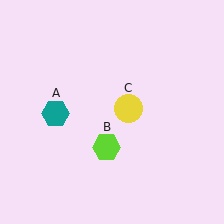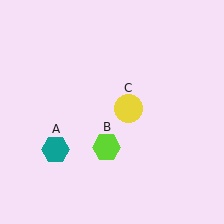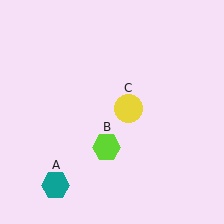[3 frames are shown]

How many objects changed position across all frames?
1 object changed position: teal hexagon (object A).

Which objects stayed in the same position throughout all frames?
Lime hexagon (object B) and yellow circle (object C) remained stationary.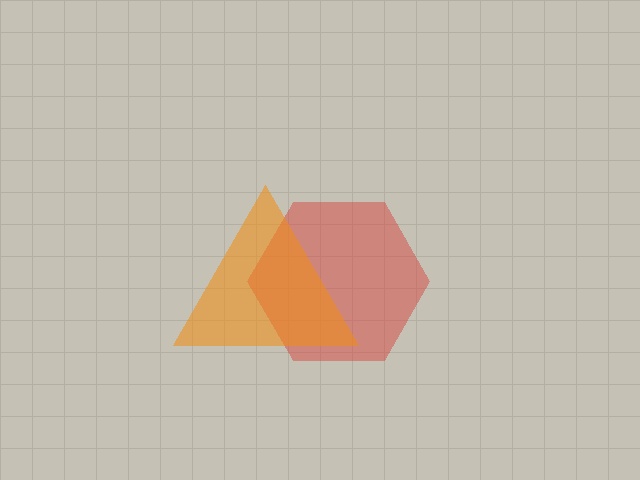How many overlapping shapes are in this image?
There are 2 overlapping shapes in the image.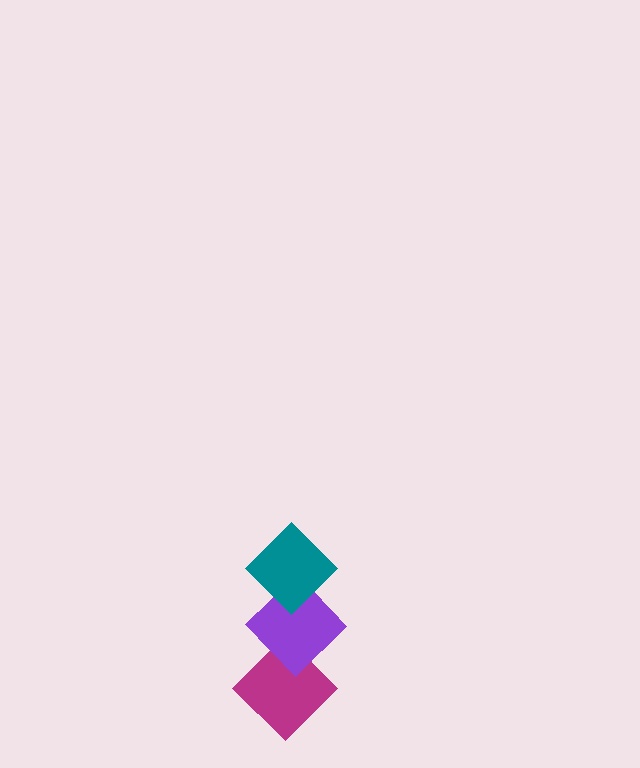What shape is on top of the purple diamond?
The teal diamond is on top of the purple diamond.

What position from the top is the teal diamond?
The teal diamond is 1st from the top.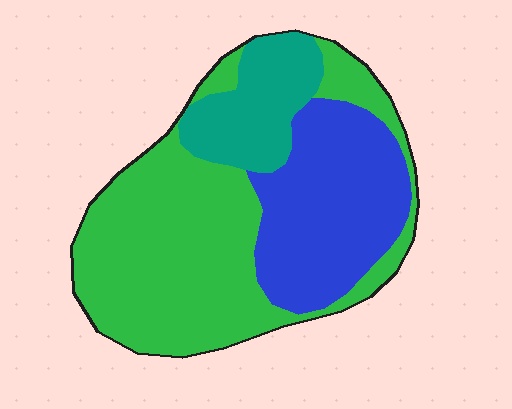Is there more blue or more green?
Green.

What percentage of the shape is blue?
Blue covers about 30% of the shape.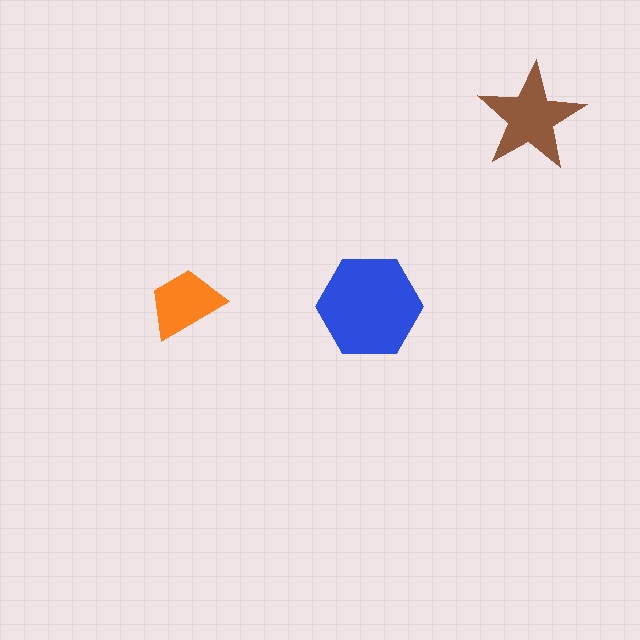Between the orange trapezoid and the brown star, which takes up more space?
The brown star.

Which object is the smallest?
The orange trapezoid.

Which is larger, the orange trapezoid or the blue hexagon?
The blue hexagon.